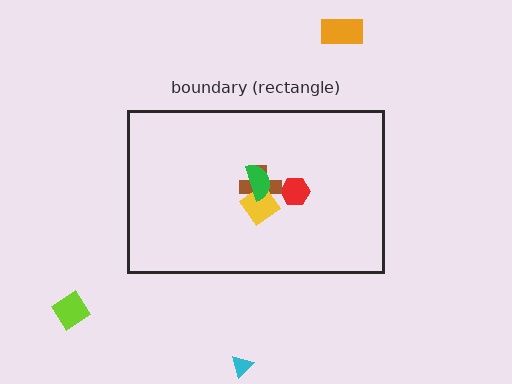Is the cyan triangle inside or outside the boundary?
Outside.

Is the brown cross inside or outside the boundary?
Inside.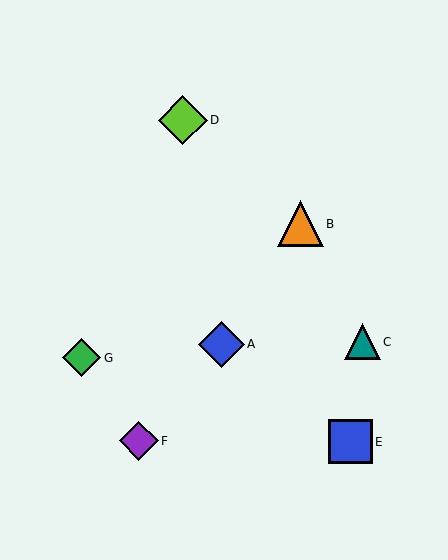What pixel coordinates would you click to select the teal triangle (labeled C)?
Click at (363, 342) to select the teal triangle C.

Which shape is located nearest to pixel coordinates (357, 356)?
The teal triangle (labeled C) at (363, 342) is nearest to that location.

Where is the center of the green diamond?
The center of the green diamond is at (82, 358).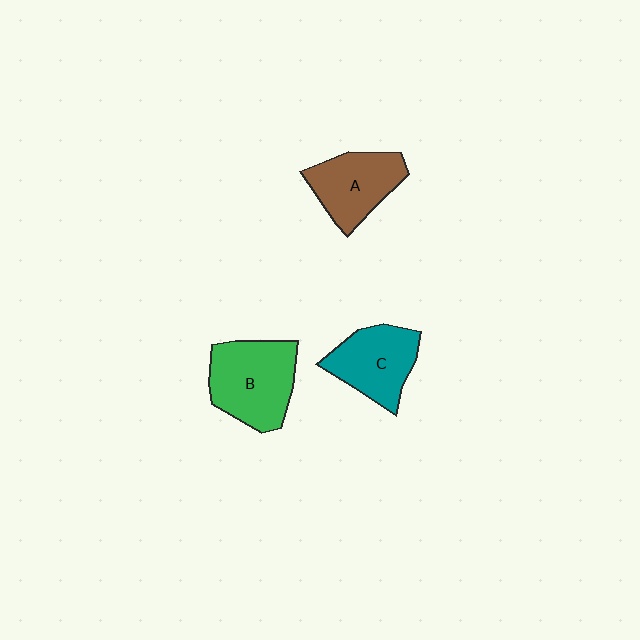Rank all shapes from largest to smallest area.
From largest to smallest: B (green), C (teal), A (brown).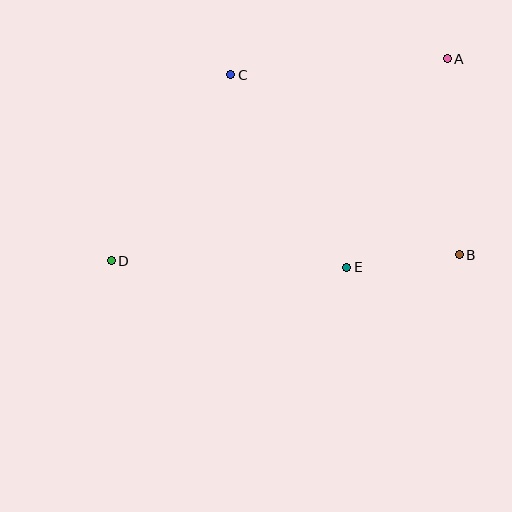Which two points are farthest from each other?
Points A and D are farthest from each other.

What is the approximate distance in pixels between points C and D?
The distance between C and D is approximately 221 pixels.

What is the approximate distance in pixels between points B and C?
The distance between B and C is approximately 291 pixels.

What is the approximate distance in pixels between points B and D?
The distance between B and D is approximately 348 pixels.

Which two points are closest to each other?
Points B and E are closest to each other.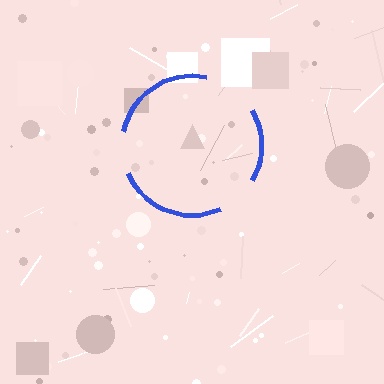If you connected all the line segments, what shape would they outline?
They would outline a circle.